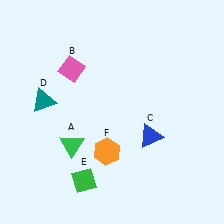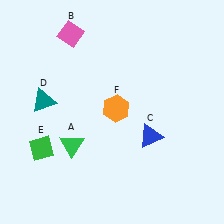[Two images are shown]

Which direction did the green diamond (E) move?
The green diamond (E) moved left.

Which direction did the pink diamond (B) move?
The pink diamond (B) moved up.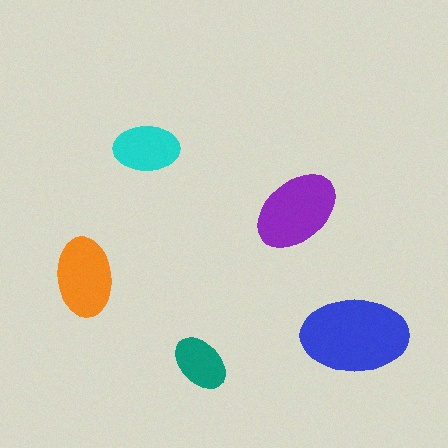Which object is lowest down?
The teal ellipse is bottommost.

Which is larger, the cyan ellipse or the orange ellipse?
The orange one.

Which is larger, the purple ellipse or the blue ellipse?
The blue one.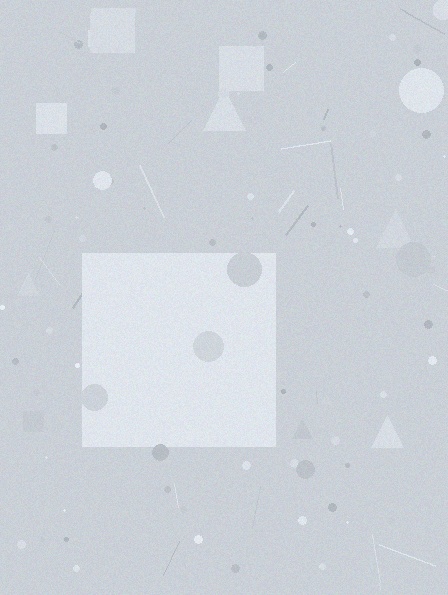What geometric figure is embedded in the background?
A square is embedded in the background.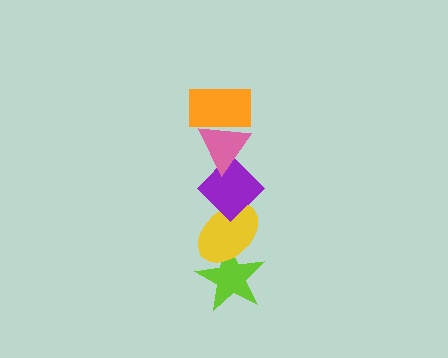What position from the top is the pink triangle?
The pink triangle is 2nd from the top.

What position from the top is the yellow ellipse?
The yellow ellipse is 4th from the top.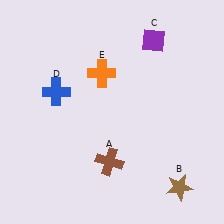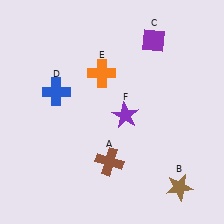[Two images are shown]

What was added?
A purple star (F) was added in Image 2.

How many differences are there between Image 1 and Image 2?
There is 1 difference between the two images.